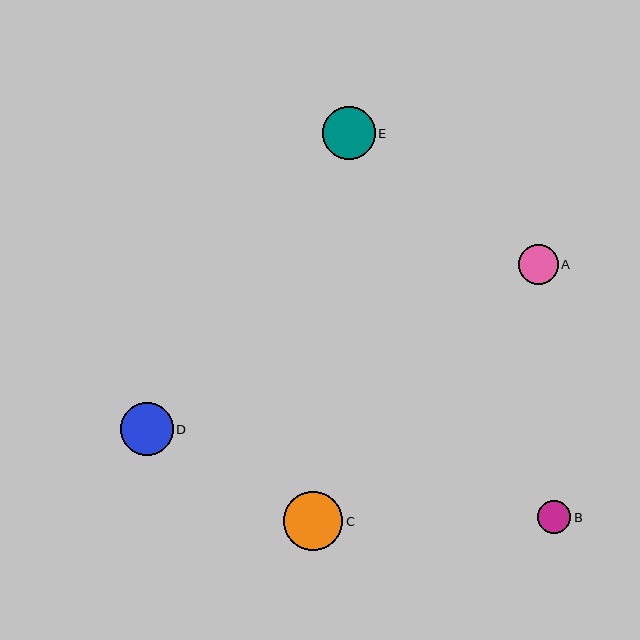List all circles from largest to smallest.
From largest to smallest: C, D, E, A, B.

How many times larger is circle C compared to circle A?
Circle C is approximately 1.5 times the size of circle A.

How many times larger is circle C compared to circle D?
Circle C is approximately 1.1 times the size of circle D.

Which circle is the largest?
Circle C is the largest with a size of approximately 59 pixels.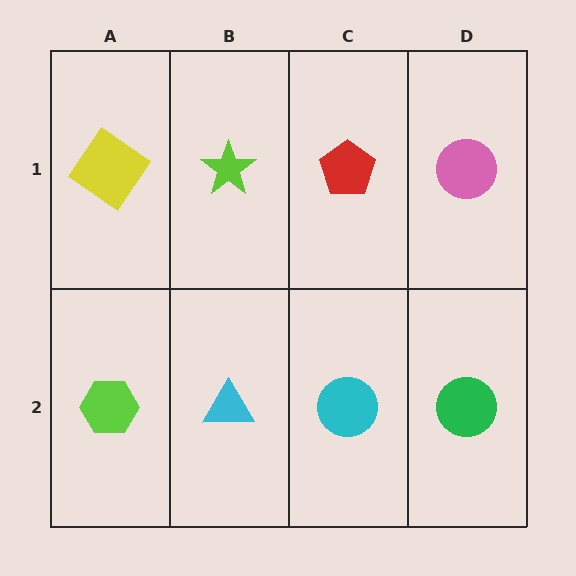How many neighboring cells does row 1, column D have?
2.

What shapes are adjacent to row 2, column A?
A yellow diamond (row 1, column A), a cyan triangle (row 2, column B).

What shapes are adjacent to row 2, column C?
A red pentagon (row 1, column C), a cyan triangle (row 2, column B), a green circle (row 2, column D).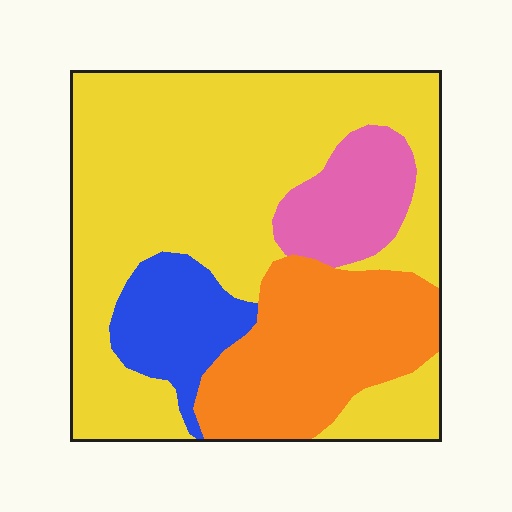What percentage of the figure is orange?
Orange takes up about one fifth (1/5) of the figure.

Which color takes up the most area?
Yellow, at roughly 60%.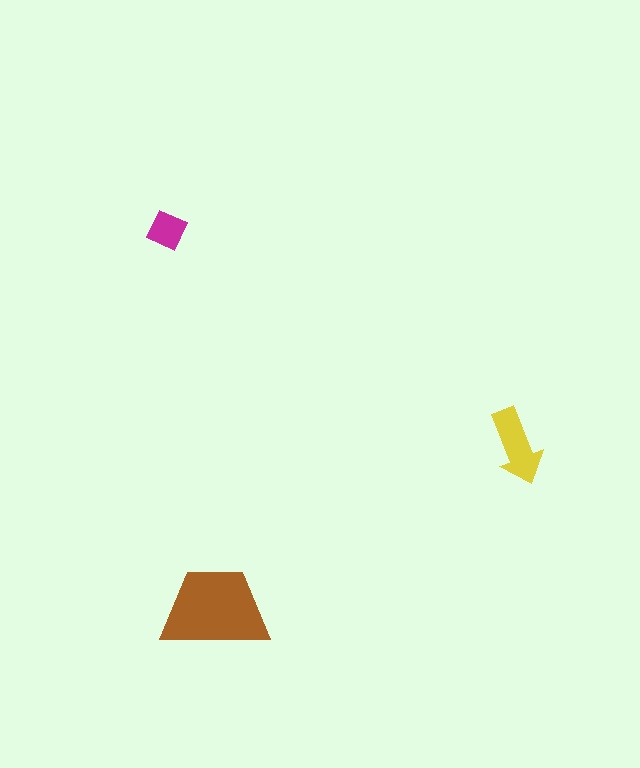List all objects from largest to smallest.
The brown trapezoid, the yellow arrow, the magenta diamond.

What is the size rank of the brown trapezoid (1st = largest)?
1st.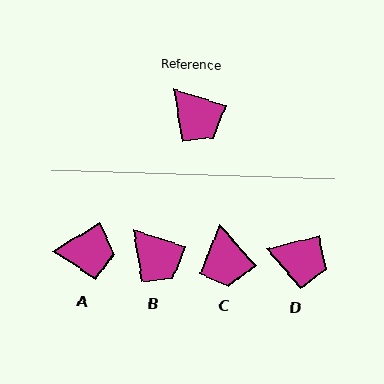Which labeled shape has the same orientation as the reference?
B.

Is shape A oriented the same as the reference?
No, it is off by about 48 degrees.